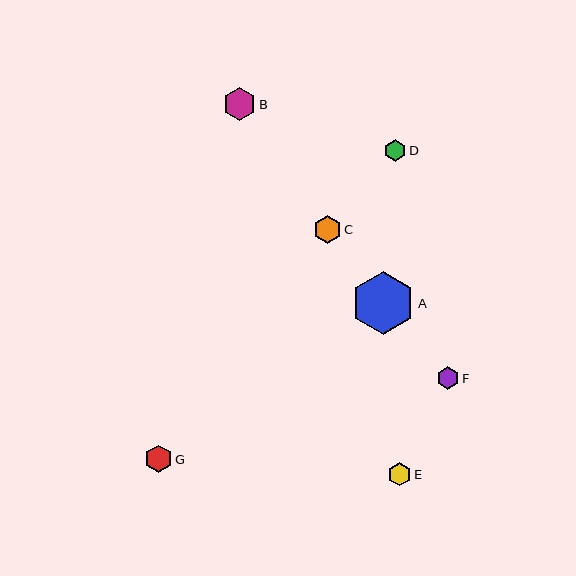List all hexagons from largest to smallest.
From largest to smallest: A, B, G, C, E, F, D.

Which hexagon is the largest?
Hexagon A is the largest with a size of approximately 63 pixels.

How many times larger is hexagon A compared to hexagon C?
Hexagon A is approximately 2.3 times the size of hexagon C.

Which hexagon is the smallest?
Hexagon D is the smallest with a size of approximately 21 pixels.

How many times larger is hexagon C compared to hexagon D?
Hexagon C is approximately 1.3 times the size of hexagon D.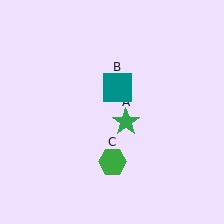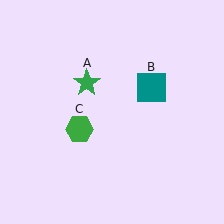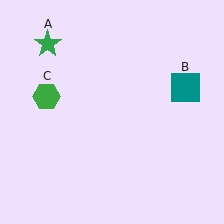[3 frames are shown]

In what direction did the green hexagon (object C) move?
The green hexagon (object C) moved up and to the left.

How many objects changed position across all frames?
3 objects changed position: green star (object A), teal square (object B), green hexagon (object C).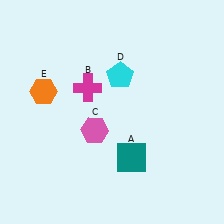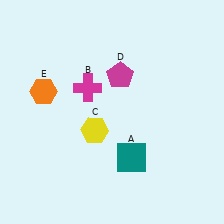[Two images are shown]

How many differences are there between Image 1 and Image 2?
There are 2 differences between the two images.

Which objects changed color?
C changed from pink to yellow. D changed from cyan to magenta.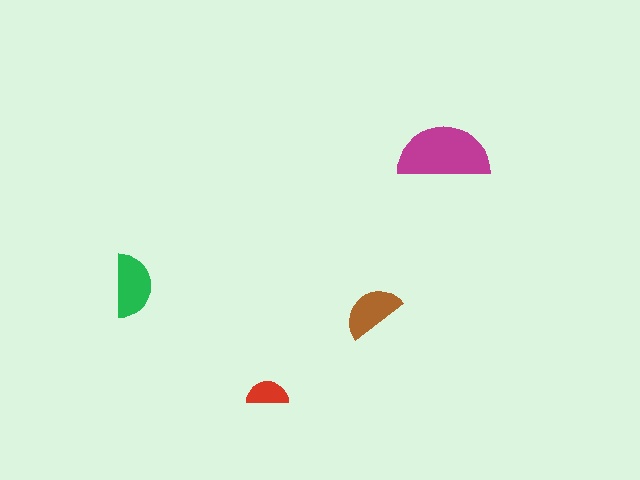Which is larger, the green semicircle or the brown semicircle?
The green one.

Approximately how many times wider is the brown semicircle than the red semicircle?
About 1.5 times wider.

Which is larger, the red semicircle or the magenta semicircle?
The magenta one.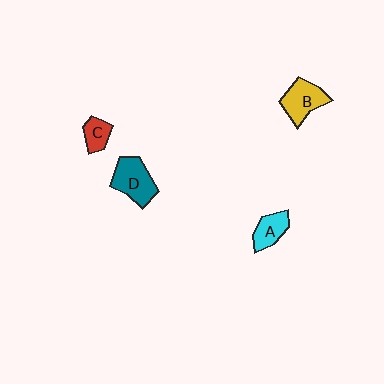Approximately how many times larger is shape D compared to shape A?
Approximately 1.6 times.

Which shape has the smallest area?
Shape C (red).